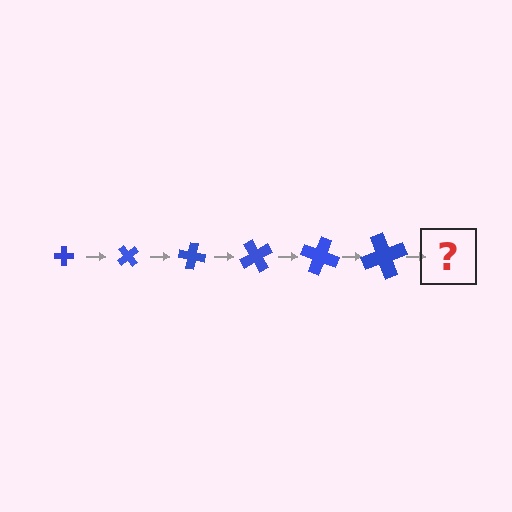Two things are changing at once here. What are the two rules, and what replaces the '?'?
The two rules are that the cross grows larger each step and it rotates 50 degrees each step. The '?' should be a cross, larger than the previous one and rotated 300 degrees from the start.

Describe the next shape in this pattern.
It should be a cross, larger than the previous one and rotated 300 degrees from the start.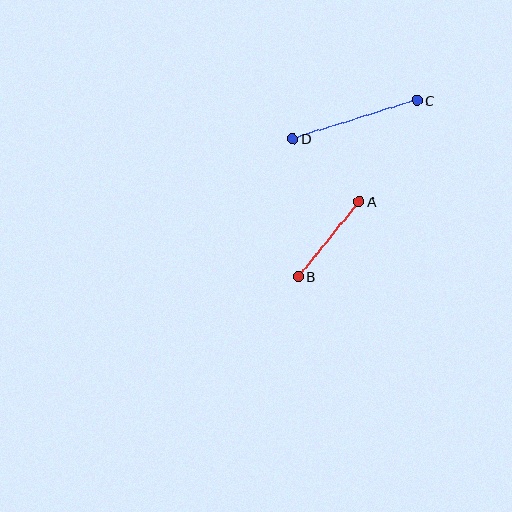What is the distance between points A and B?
The distance is approximately 96 pixels.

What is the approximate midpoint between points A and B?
The midpoint is at approximately (329, 239) pixels.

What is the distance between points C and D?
The distance is approximately 130 pixels.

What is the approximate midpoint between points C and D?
The midpoint is at approximately (355, 120) pixels.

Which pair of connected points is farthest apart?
Points C and D are farthest apart.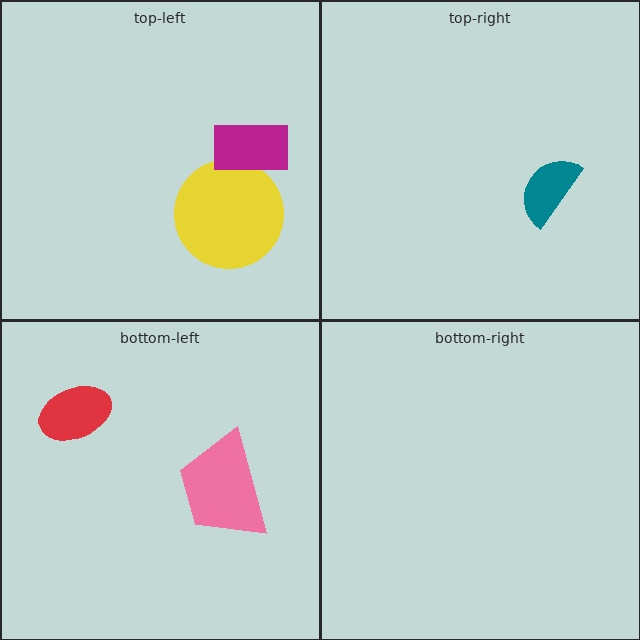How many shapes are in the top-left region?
2.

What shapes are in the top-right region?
The teal semicircle.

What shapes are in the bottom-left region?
The pink trapezoid, the red ellipse.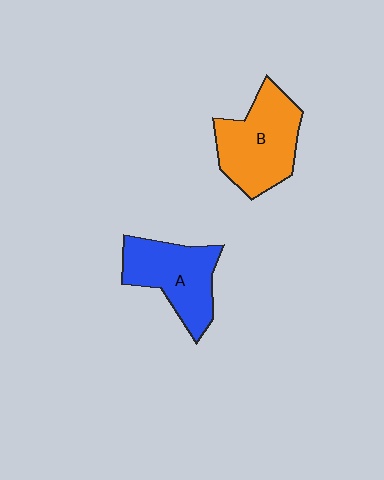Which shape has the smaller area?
Shape A (blue).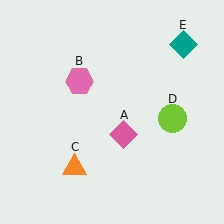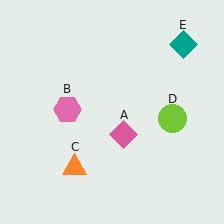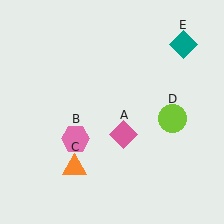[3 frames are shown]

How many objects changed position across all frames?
1 object changed position: pink hexagon (object B).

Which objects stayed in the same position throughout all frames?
Pink diamond (object A) and orange triangle (object C) and lime circle (object D) and teal diamond (object E) remained stationary.